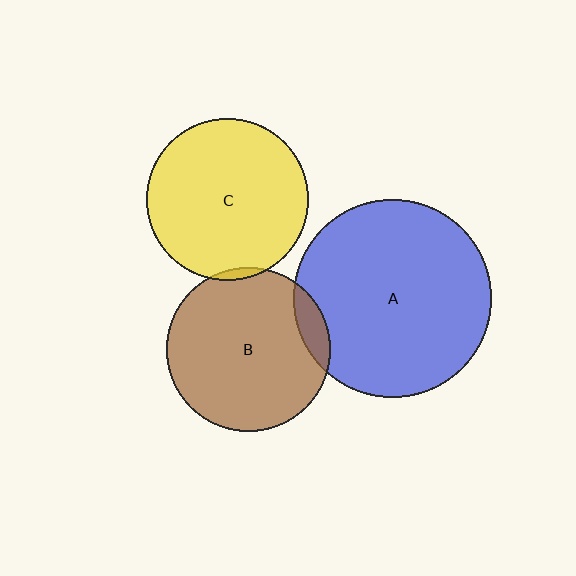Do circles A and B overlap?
Yes.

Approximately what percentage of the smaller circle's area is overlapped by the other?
Approximately 10%.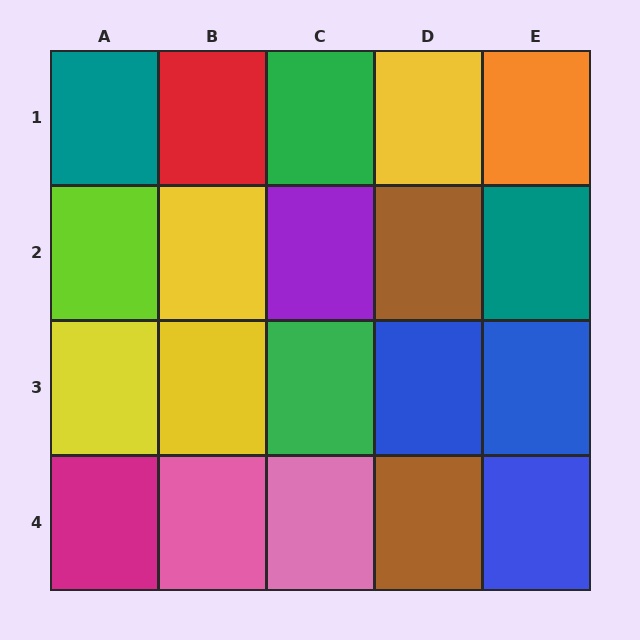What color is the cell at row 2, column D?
Brown.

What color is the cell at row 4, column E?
Blue.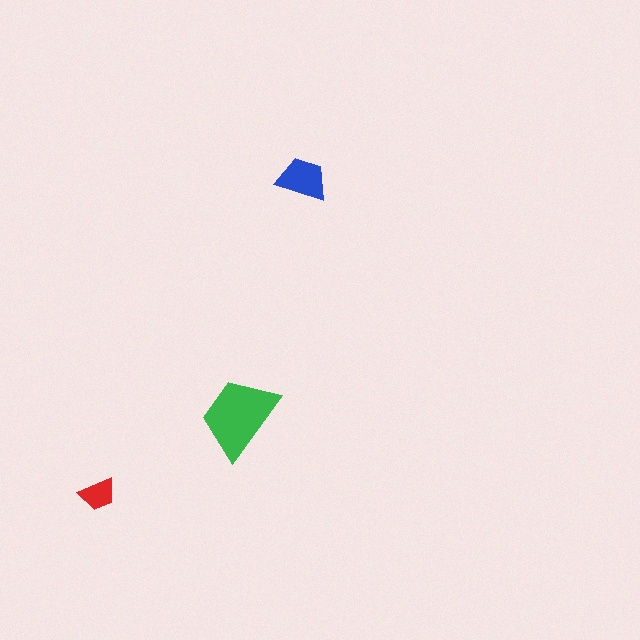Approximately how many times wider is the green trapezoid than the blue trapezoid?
About 1.5 times wider.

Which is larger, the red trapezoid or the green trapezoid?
The green one.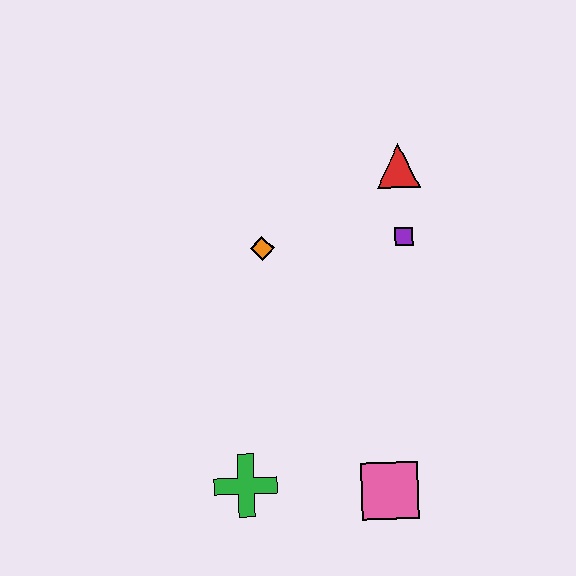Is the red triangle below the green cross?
No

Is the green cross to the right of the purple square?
No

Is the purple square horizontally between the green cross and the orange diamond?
No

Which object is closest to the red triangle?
The purple square is closest to the red triangle.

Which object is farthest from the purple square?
The green cross is farthest from the purple square.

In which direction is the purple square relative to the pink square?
The purple square is above the pink square.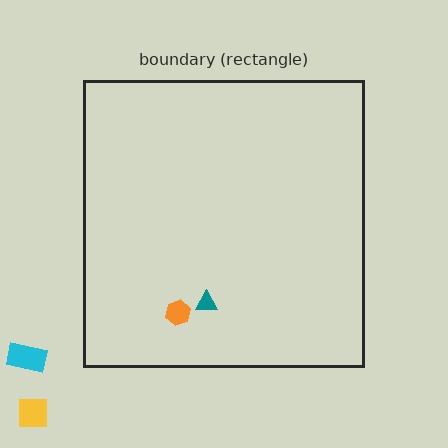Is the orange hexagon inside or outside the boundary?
Inside.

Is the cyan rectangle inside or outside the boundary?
Outside.